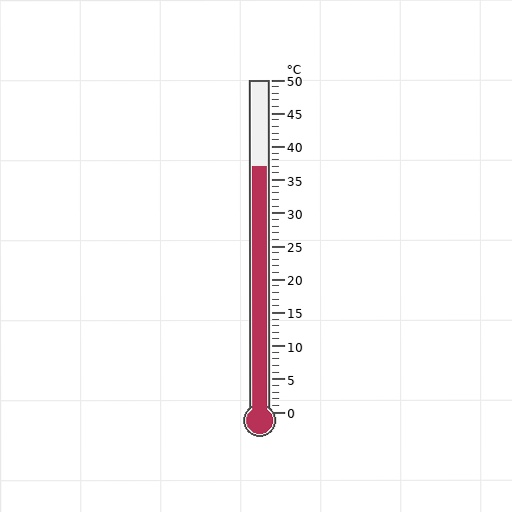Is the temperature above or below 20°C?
The temperature is above 20°C.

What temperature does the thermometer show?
The thermometer shows approximately 37°C.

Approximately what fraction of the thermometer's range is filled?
The thermometer is filled to approximately 75% of its range.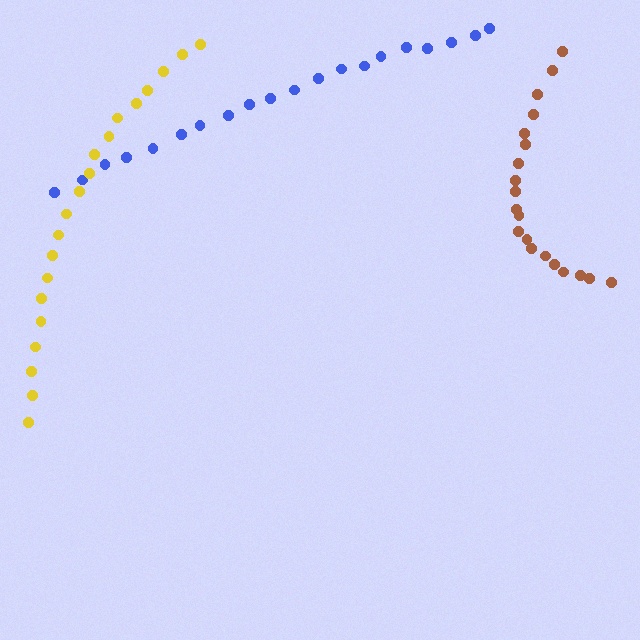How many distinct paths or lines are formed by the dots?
There are 3 distinct paths.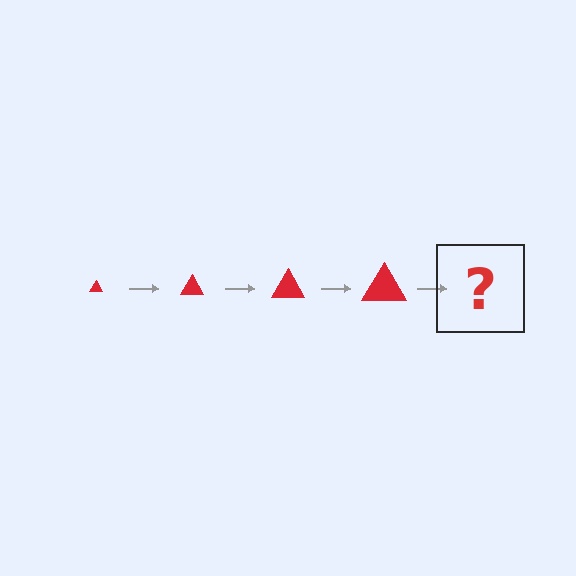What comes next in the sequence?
The next element should be a red triangle, larger than the previous one.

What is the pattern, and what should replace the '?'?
The pattern is that the triangle gets progressively larger each step. The '?' should be a red triangle, larger than the previous one.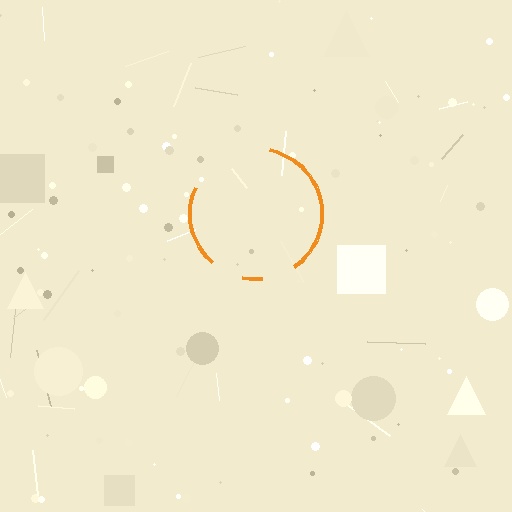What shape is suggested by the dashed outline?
The dashed outline suggests a circle.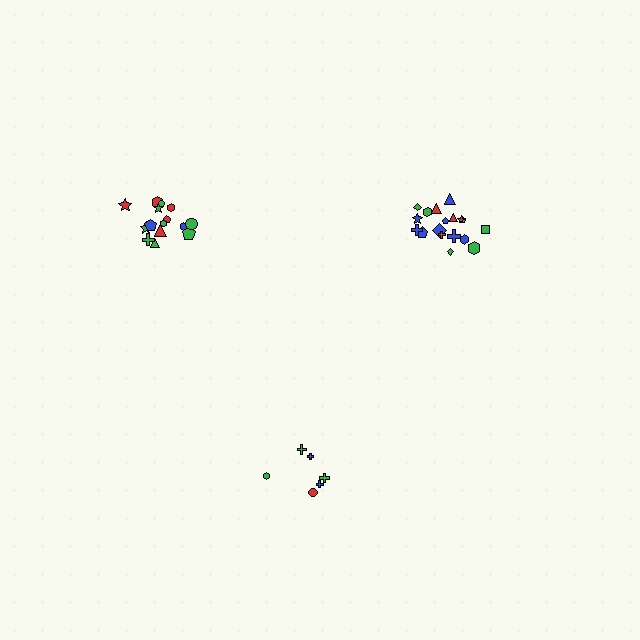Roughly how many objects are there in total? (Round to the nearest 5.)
Roughly 40 objects in total.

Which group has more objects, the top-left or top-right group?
The top-right group.